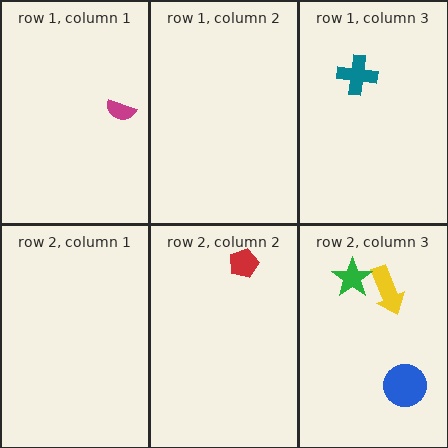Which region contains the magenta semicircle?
The row 1, column 1 region.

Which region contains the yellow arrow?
The row 2, column 3 region.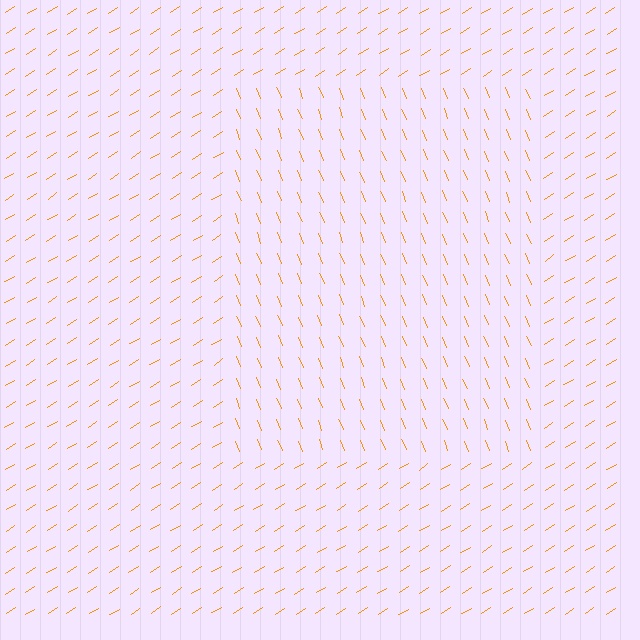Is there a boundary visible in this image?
Yes, there is a texture boundary formed by a change in line orientation.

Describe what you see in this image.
The image is filled with small orange line segments. A rectangle region in the image has lines oriented differently from the surrounding lines, creating a visible texture boundary.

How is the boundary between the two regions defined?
The boundary is defined purely by a change in line orientation (approximately 80 degrees difference). All lines are the same color and thickness.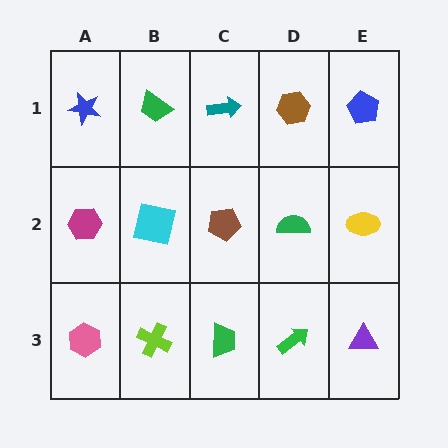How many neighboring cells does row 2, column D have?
4.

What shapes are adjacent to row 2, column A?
A blue star (row 1, column A), a pink hexagon (row 3, column A), a cyan square (row 2, column B).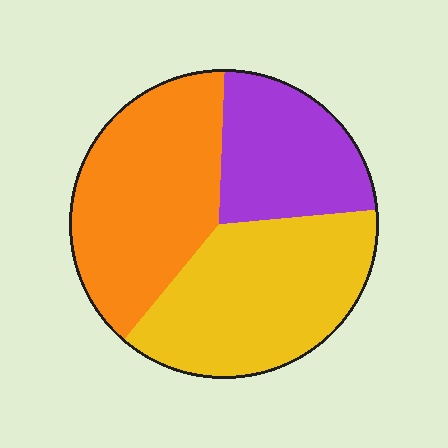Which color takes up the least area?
Purple, at roughly 25%.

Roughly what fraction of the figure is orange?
Orange takes up about three eighths (3/8) of the figure.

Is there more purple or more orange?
Orange.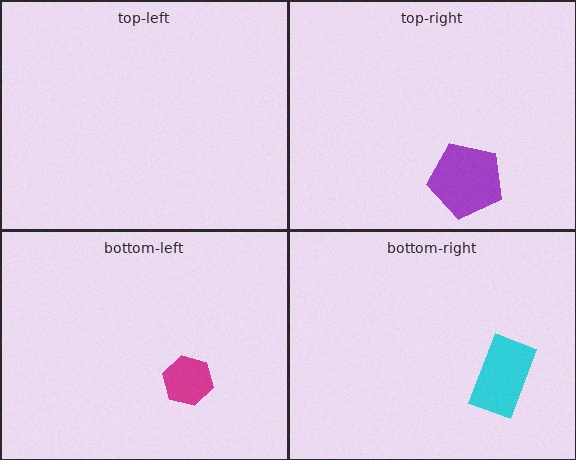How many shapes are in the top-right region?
1.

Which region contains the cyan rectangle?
The bottom-right region.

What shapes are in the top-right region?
The purple pentagon.